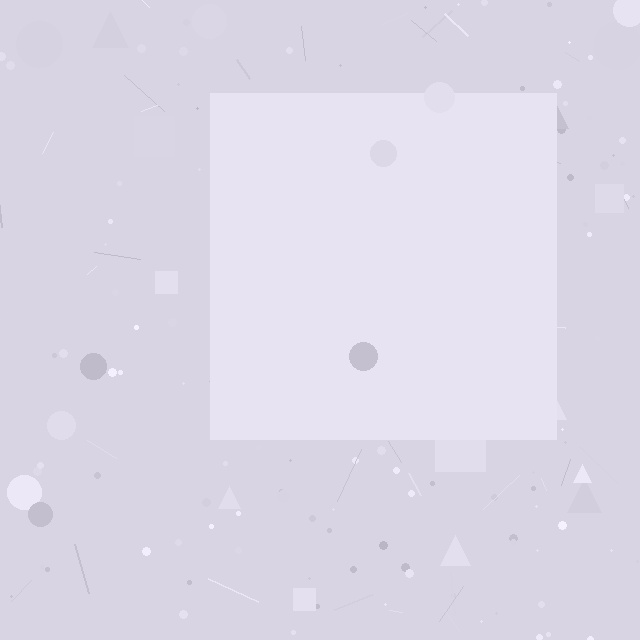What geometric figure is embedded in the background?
A square is embedded in the background.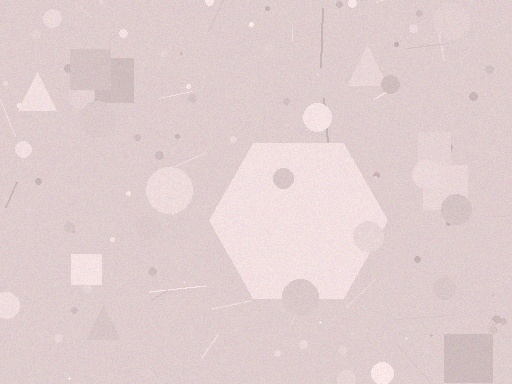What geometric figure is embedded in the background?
A hexagon is embedded in the background.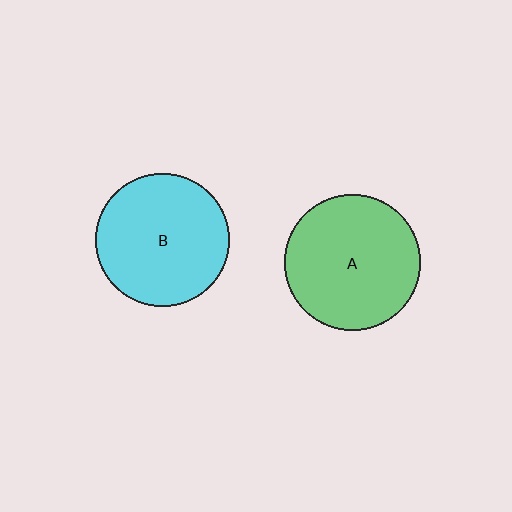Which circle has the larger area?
Circle A (green).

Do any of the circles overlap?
No, none of the circles overlap.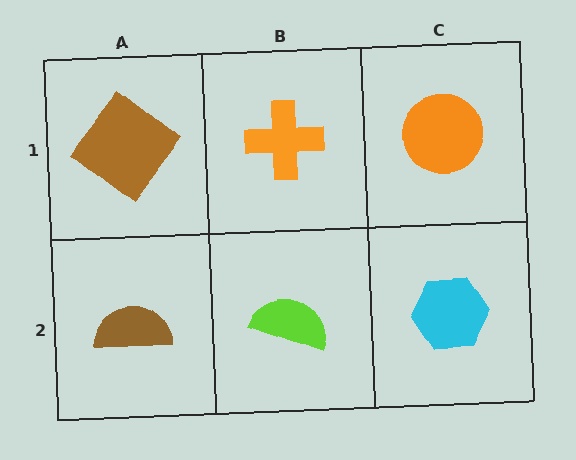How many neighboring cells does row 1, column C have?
2.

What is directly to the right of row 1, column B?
An orange circle.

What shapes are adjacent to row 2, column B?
An orange cross (row 1, column B), a brown semicircle (row 2, column A), a cyan hexagon (row 2, column C).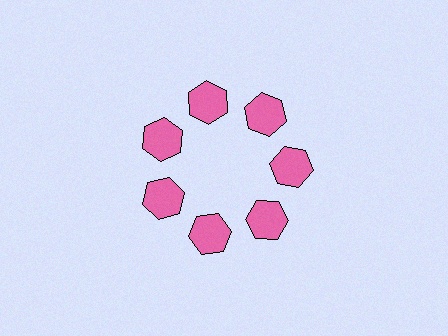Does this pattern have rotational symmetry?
Yes, this pattern has 7-fold rotational symmetry. It looks the same after rotating 51 degrees around the center.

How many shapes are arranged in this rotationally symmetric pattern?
There are 7 shapes, arranged in 7 groups of 1.